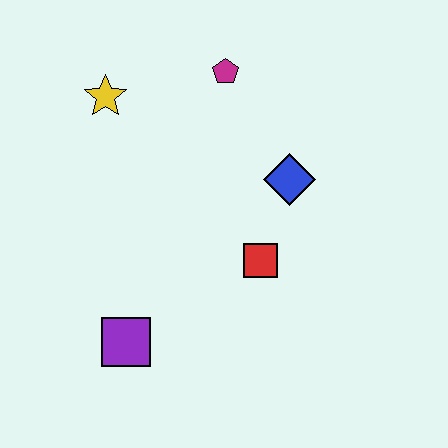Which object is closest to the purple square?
The red square is closest to the purple square.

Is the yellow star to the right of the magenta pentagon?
No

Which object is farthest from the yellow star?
The purple square is farthest from the yellow star.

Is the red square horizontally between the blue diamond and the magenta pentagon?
Yes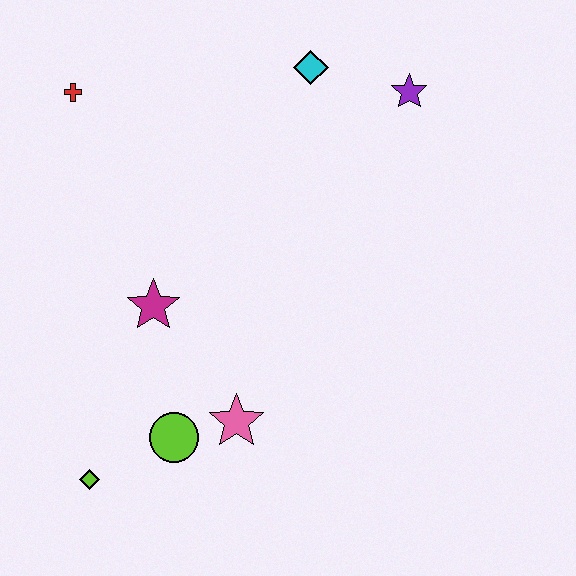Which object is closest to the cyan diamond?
The purple star is closest to the cyan diamond.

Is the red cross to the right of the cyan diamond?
No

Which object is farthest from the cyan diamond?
The lime diamond is farthest from the cyan diamond.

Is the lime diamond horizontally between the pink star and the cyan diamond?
No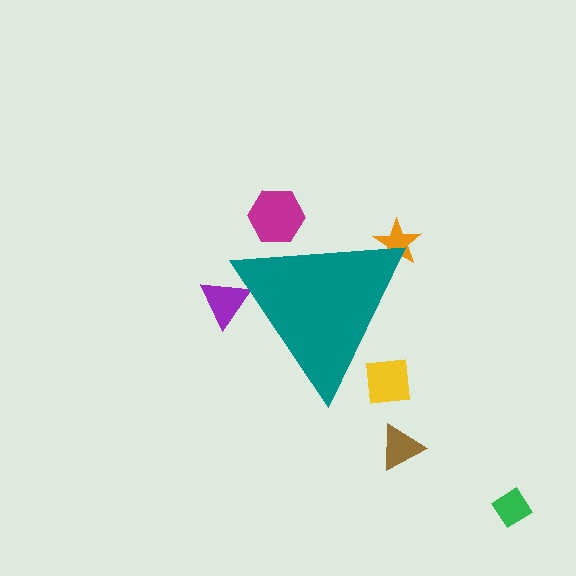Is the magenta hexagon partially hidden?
Yes, the magenta hexagon is partially hidden behind the teal triangle.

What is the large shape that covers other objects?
A teal triangle.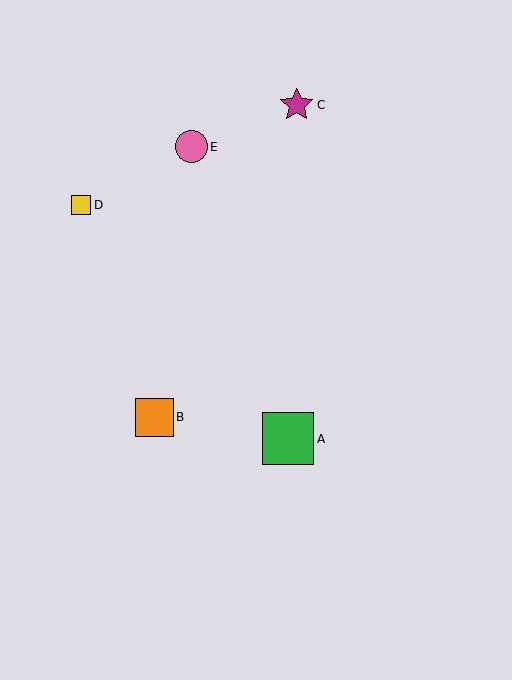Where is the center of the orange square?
The center of the orange square is at (154, 417).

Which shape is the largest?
The green square (labeled A) is the largest.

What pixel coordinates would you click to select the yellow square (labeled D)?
Click at (81, 205) to select the yellow square D.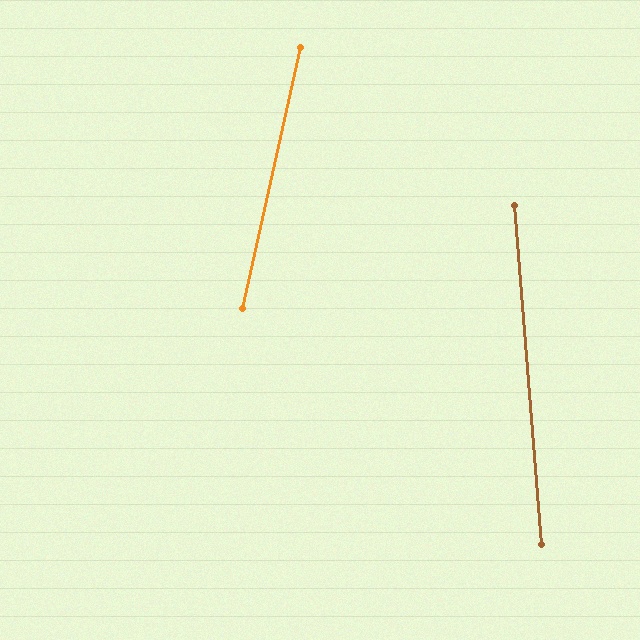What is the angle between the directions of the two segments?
Approximately 17 degrees.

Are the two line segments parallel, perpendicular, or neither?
Neither parallel nor perpendicular — they differ by about 17°.